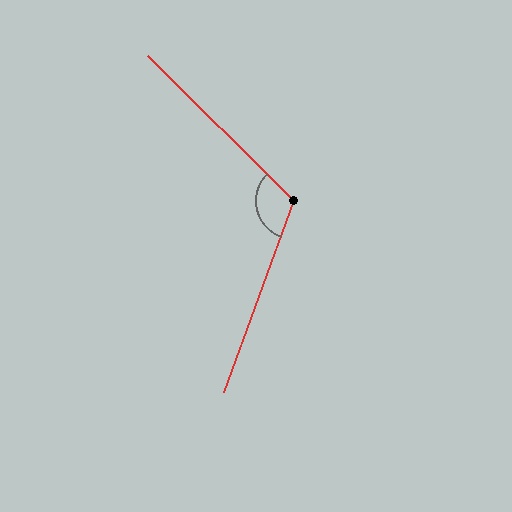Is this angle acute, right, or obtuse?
It is obtuse.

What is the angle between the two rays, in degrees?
Approximately 115 degrees.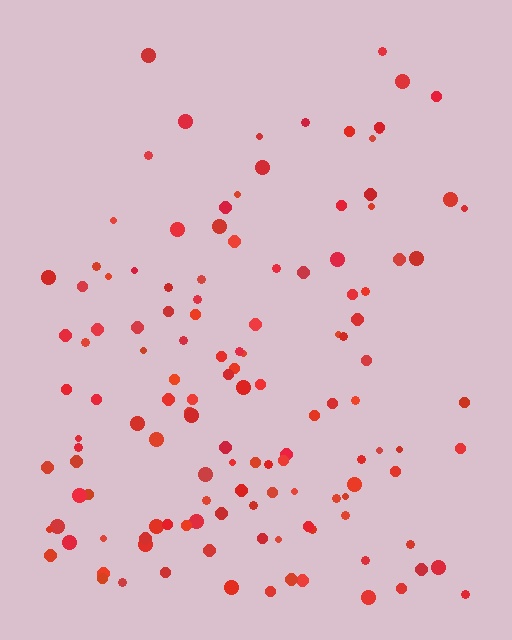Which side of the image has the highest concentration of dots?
The bottom.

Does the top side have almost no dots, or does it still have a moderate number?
Still a moderate number, just noticeably fewer than the bottom.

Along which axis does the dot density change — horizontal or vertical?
Vertical.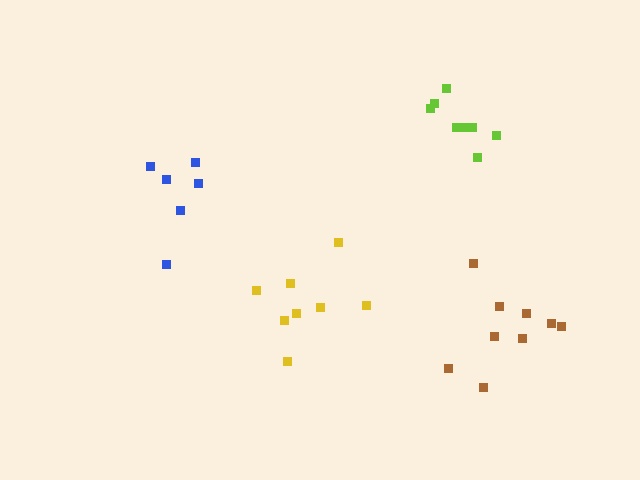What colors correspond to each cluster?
The clusters are colored: brown, yellow, blue, lime.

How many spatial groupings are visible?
There are 4 spatial groupings.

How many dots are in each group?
Group 1: 9 dots, Group 2: 8 dots, Group 3: 6 dots, Group 4: 9 dots (32 total).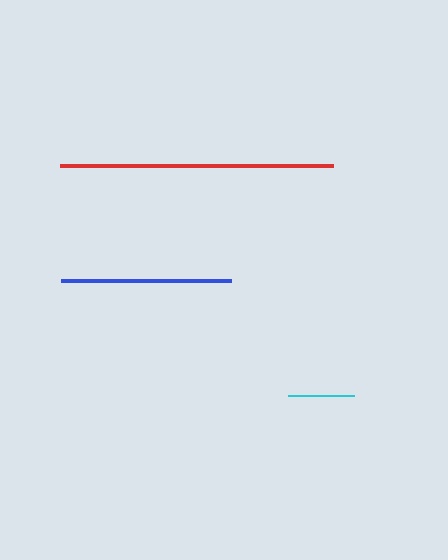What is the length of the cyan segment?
The cyan segment is approximately 66 pixels long.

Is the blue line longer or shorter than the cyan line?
The blue line is longer than the cyan line.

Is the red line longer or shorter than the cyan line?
The red line is longer than the cyan line.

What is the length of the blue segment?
The blue segment is approximately 170 pixels long.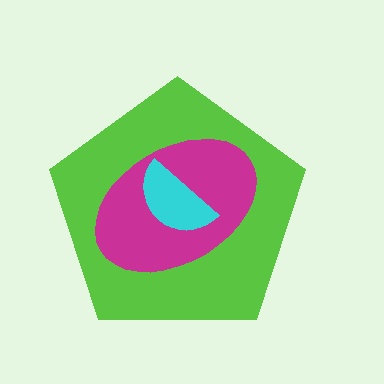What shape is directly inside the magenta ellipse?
The cyan semicircle.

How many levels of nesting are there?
3.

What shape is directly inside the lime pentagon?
The magenta ellipse.